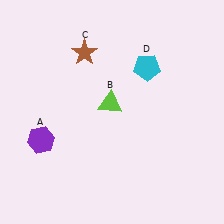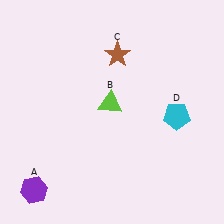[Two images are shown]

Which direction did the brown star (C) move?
The brown star (C) moved right.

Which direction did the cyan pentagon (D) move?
The cyan pentagon (D) moved down.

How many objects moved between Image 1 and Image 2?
3 objects moved between the two images.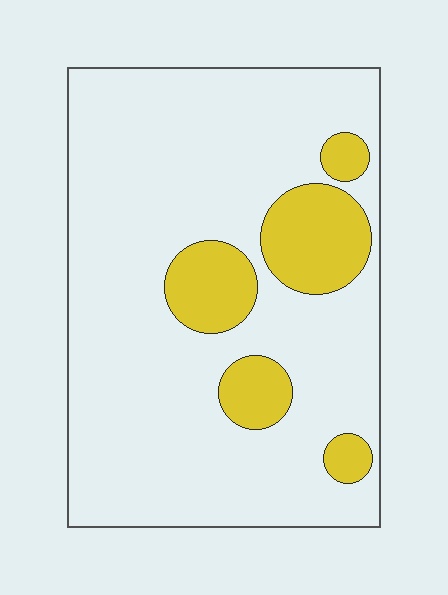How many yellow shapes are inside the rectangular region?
5.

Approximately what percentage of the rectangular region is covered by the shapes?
Approximately 15%.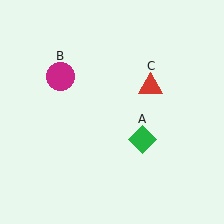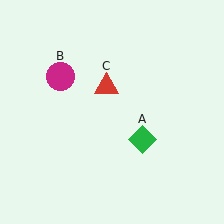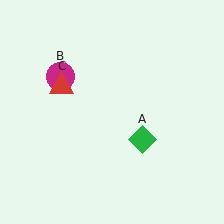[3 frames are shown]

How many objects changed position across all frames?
1 object changed position: red triangle (object C).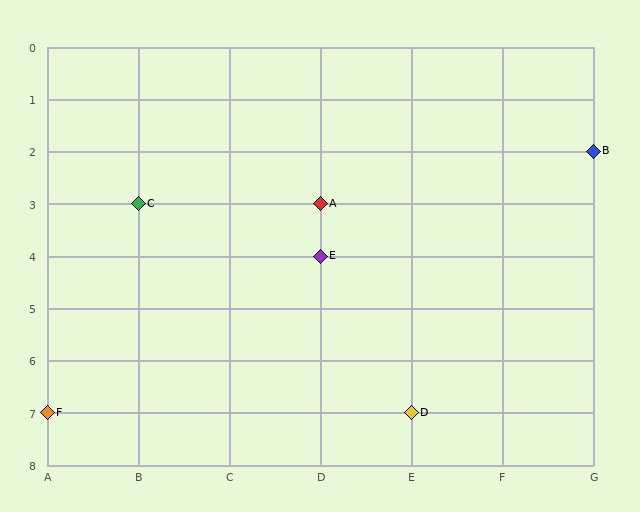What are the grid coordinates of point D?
Point D is at grid coordinates (E, 7).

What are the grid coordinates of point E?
Point E is at grid coordinates (D, 4).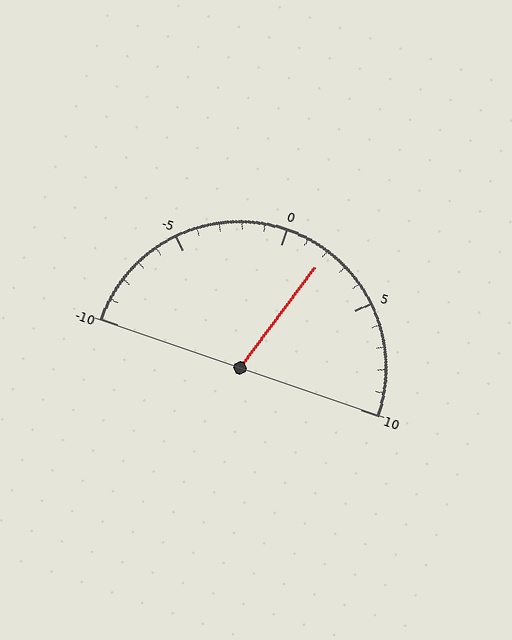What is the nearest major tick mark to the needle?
The nearest major tick mark is 0.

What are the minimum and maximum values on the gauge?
The gauge ranges from -10 to 10.